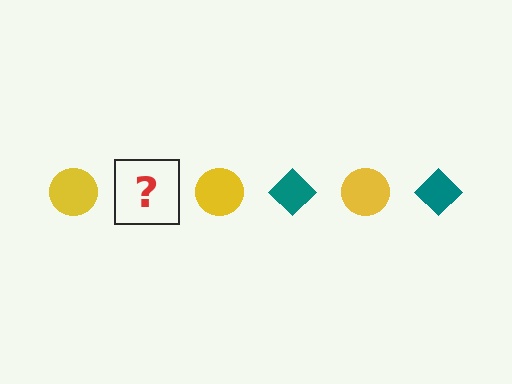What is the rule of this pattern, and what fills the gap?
The rule is that the pattern alternates between yellow circle and teal diamond. The gap should be filled with a teal diamond.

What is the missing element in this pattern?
The missing element is a teal diamond.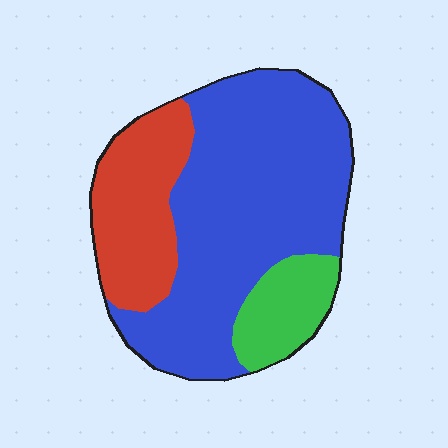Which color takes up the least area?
Green, at roughly 15%.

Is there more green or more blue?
Blue.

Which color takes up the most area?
Blue, at roughly 65%.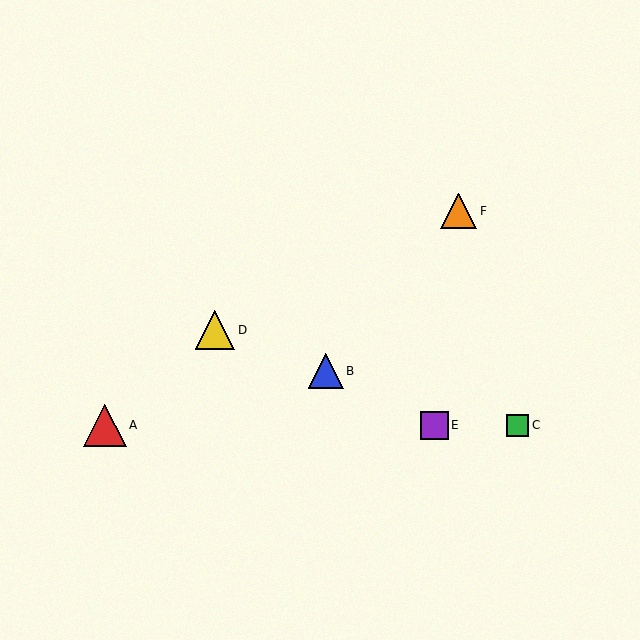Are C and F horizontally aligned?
No, C is at y≈425 and F is at y≈211.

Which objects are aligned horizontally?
Objects A, C, E are aligned horizontally.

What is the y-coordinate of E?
Object E is at y≈425.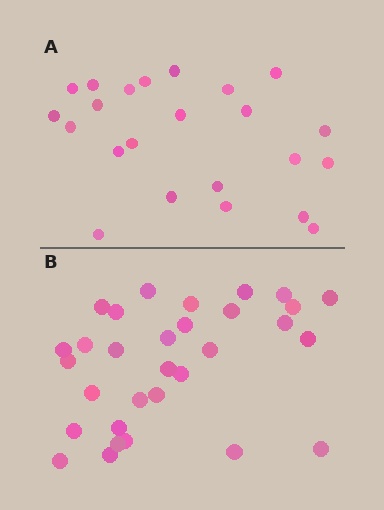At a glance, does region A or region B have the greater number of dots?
Region B (the bottom region) has more dots.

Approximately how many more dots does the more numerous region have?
Region B has roughly 8 or so more dots than region A.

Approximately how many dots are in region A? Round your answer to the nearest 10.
About 20 dots. (The exact count is 23, which rounds to 20.)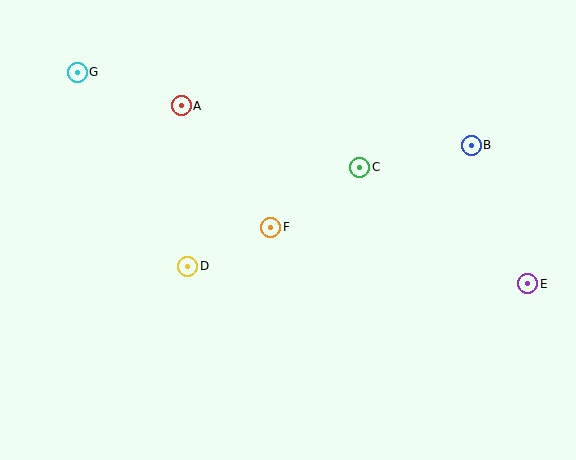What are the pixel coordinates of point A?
Point A is at (181, 106).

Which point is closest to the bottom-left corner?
Point D is closest to the bottom-left corner.